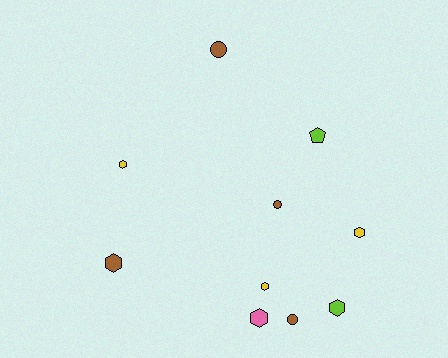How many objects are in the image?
There are 10 objects.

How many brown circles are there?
There are 3 brown circles.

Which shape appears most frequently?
Hexagon, with 6 objects.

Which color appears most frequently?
Brown, with 4 objects.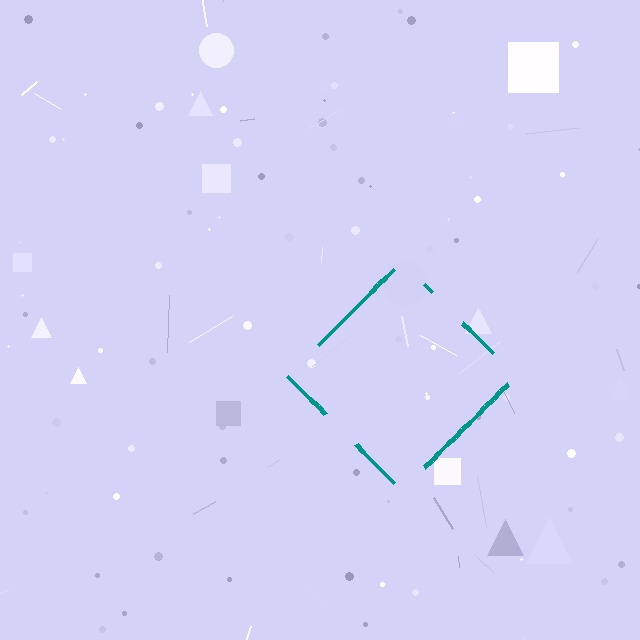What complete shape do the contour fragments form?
The contour fragments form a diamond.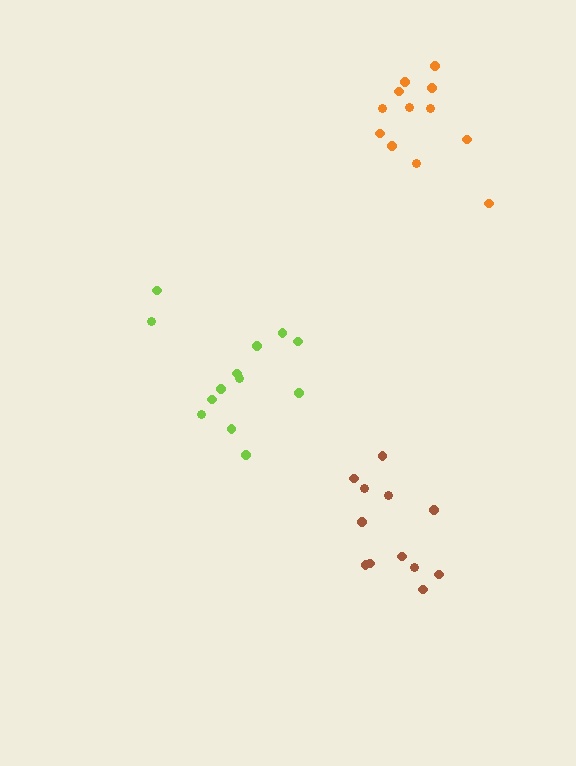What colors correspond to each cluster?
The clusters are colored: brown, orange, lime.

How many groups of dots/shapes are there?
There are 3 groups.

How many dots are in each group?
Group 1: 12 dots, Group 2: 12 dots, Group 3: 13 dots (37 total).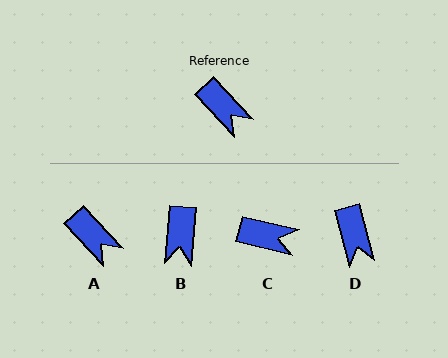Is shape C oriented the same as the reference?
No, it is off by about 34 degrees.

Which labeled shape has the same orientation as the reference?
A.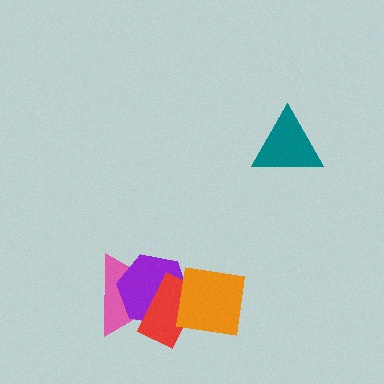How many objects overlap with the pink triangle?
2 objects overlap with the pink triangle.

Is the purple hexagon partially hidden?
Yes, it is partially covered by another shape.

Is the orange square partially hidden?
No, no other shape covers it.